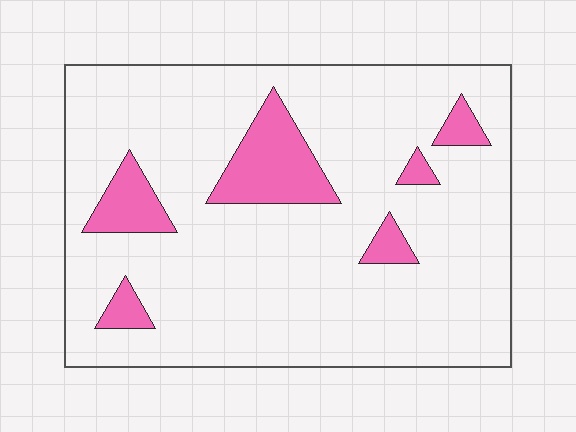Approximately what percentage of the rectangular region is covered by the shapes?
Approximately 15%.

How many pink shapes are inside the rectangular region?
6.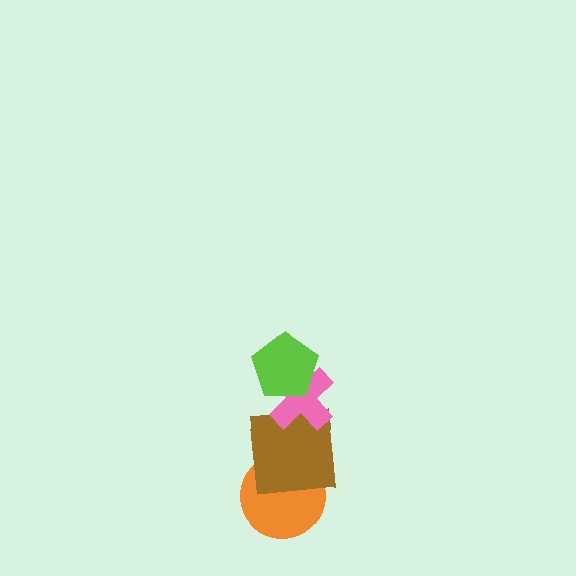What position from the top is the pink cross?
The pink cross is 2nd from the top.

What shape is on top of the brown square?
The pink cross is on top of the brown square.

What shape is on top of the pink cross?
The lime pentagon is on top of the pink cross.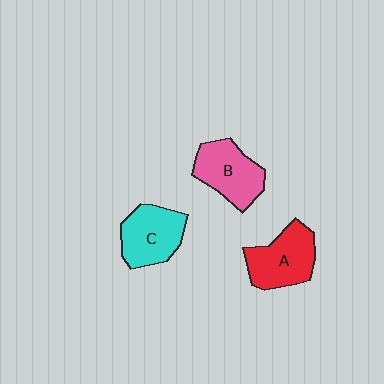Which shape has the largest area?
Shape A (red).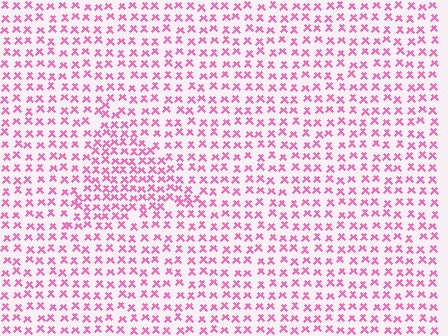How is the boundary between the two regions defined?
The boundary is defined by a change in element density (approximately 1.6x ratio). All elements are the same color, size, and shape.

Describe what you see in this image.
The image contains small pink elements arranged at two different densities. A triangle-shaped region is visible where the elements are more densely packed than the surrounding area.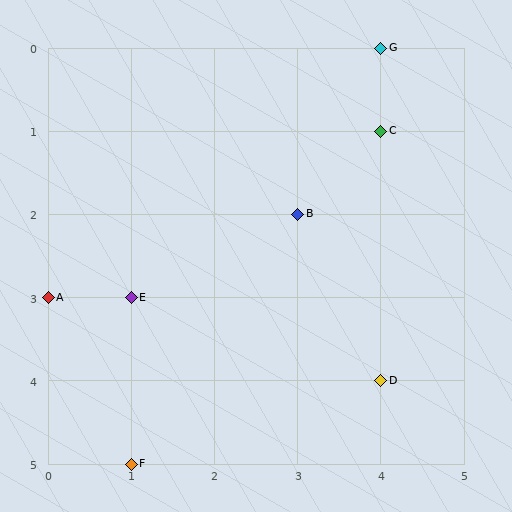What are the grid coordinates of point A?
Point A is at grid coordinates (0, 3).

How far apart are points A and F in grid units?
Points A and F are 1 column and 2 rows apart (about 2.2 grid units diagonally).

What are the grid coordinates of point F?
Point F is at grid coordinates (1, 5).